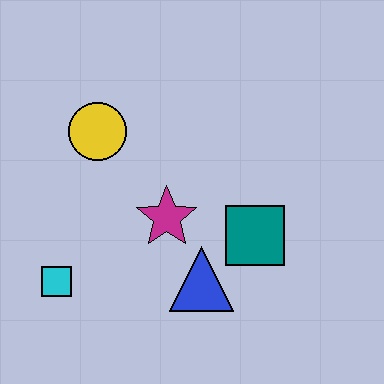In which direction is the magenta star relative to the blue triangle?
The magenta star is above the blue triangle.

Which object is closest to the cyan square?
The magenta star is closest to the cyan square.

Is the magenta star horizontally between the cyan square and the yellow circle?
No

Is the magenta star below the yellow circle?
Yes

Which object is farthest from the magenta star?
The cyan square is farthest from the magenta star.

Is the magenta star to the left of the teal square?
Yes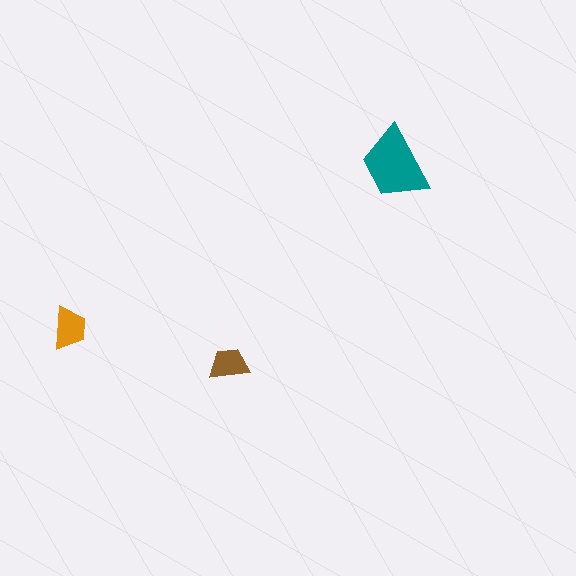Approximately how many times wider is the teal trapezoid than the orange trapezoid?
About 1.5 times wider.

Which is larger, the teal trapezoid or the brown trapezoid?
The teal one.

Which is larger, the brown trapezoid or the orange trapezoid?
The orange one.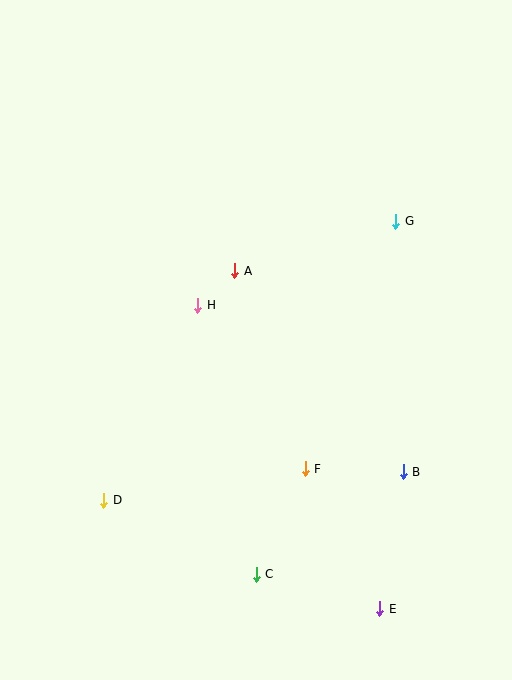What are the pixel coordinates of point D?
Point D is at (104, 500).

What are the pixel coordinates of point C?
Point C is at (256, 574).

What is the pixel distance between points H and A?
The distance between H and A is 50 pixels.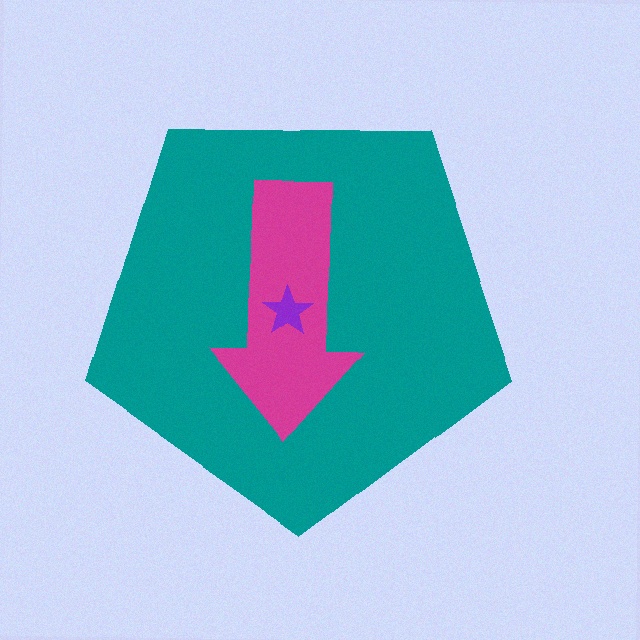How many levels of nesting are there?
3.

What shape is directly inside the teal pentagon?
The magenta arrow.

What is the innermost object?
The purple star.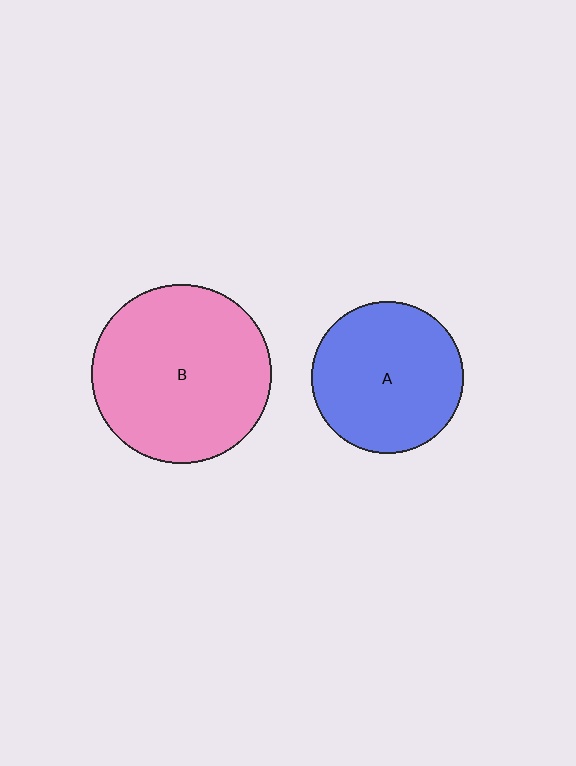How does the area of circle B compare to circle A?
Approximately 1.4 times.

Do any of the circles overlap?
No, none of the circles overlap.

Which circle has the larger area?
Circle B (pink).